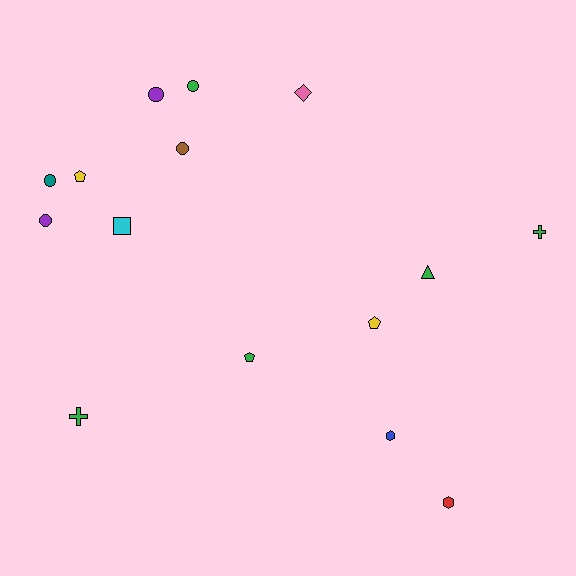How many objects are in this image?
There are 15 objects.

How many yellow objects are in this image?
There are 2 yellow objects.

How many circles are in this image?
There are 5 circles.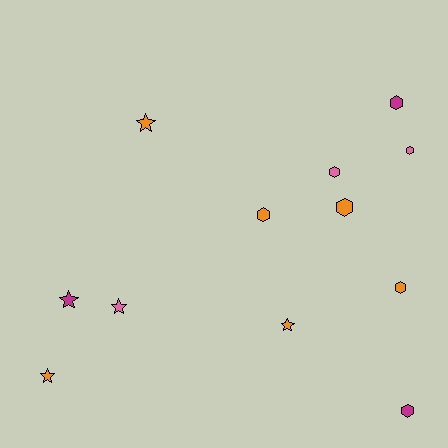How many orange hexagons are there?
There are 3 orange hexagons.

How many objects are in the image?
There are 12 objects.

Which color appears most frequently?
Orange, with 6 objects.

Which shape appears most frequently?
Hexagon, with 7 objects.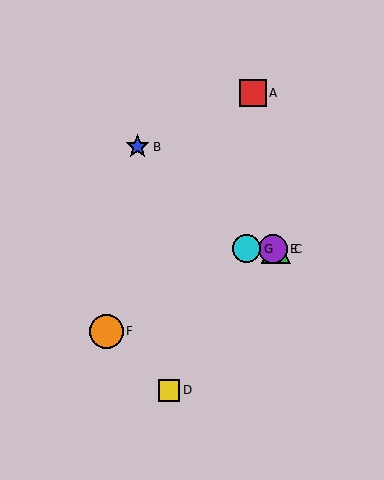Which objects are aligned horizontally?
Objects C, E, G are aligned horizontally.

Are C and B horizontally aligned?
No, C is at y≈249 and B is at y≈147.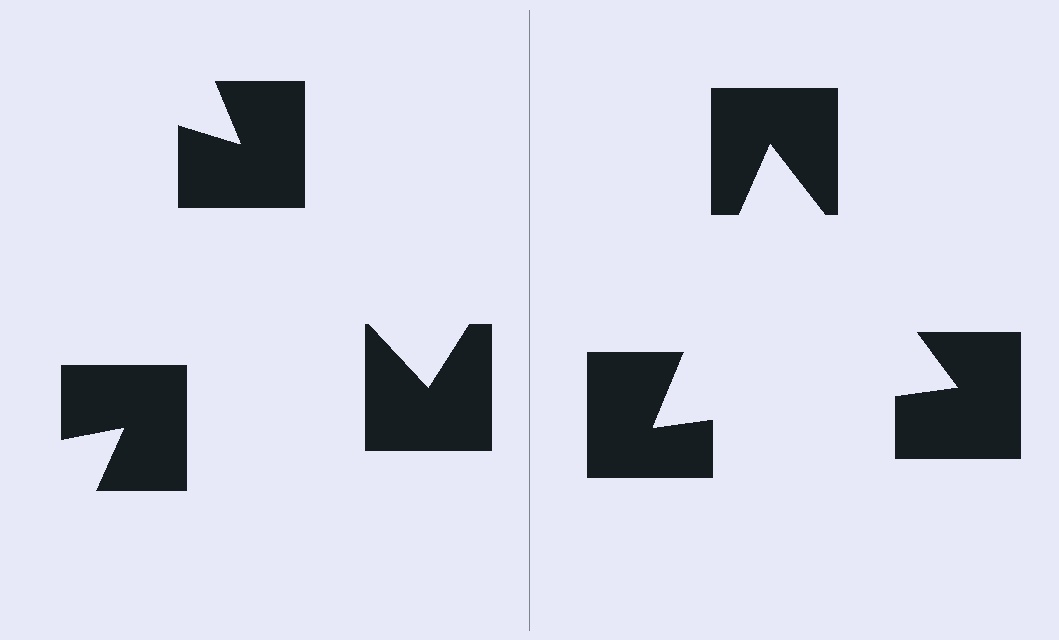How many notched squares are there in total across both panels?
6 — 3 on each side.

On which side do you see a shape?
An illusory triangle appears on the right side. On the left side the wedge cuts are rotated, so no coherent shape forms.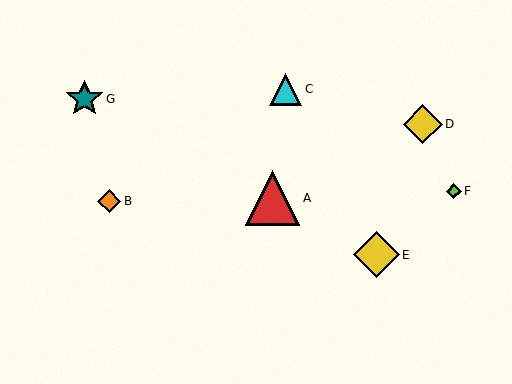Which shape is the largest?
The red triangle (labeled A) is the largest.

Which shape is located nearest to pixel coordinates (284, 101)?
The cyan triangle (labeled C) at (286, 89) is nearest to that location.